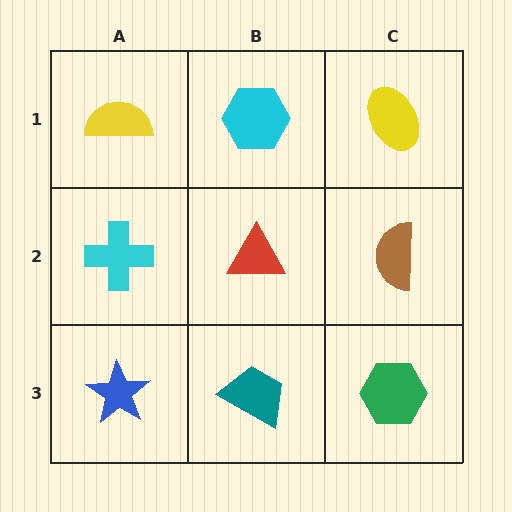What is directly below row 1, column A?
A cyan cross.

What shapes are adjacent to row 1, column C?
A brown semicircle (row 2, column C), a cyan hexagon (row 1, column B).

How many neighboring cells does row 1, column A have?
2.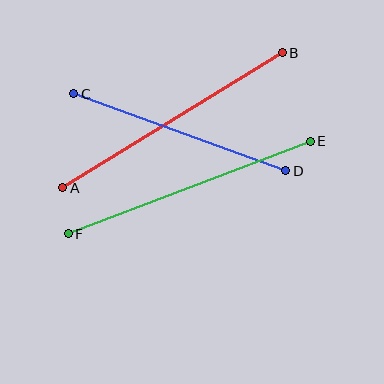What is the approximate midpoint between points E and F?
The midpoint is at approximately (189, 188) pixels.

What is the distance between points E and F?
The distance is approximately 259 pixels.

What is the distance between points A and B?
The distance is approximately 258 pixels.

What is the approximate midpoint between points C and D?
The midpoint is at approximately (180, 132) pixels.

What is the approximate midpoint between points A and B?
The midpoint is at approximately (172, 120) pixels.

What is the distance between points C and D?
The distance is approximately 225 pixels.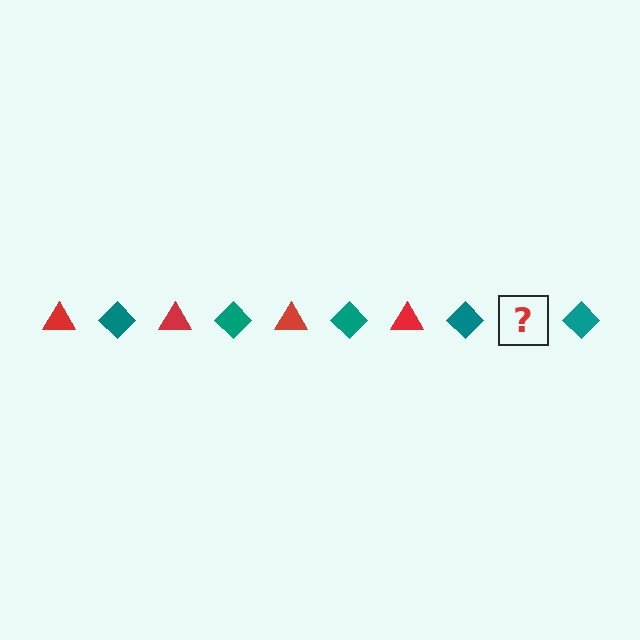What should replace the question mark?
The question mark should be replaced with a red triangle.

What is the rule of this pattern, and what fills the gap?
The rule is that the pattern alternates between red triangle and teal diamond. The gap should be filled with a red triangle.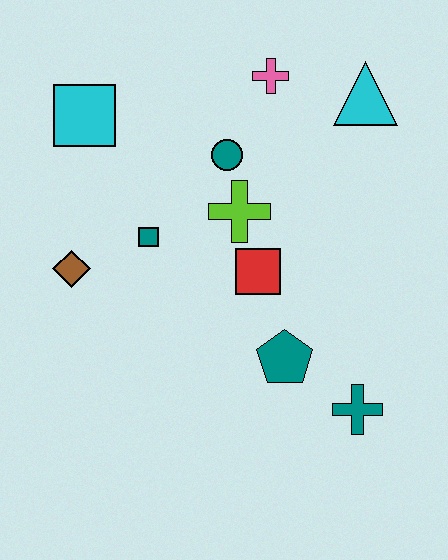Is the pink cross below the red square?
No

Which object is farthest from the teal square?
The teal cross is farthest from the teal square.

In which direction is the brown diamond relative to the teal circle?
The brown diamond is to the left of the teal circle.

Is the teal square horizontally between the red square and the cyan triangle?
No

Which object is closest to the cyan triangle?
The pink cross is closest to the cyan triangle.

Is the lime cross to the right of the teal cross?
No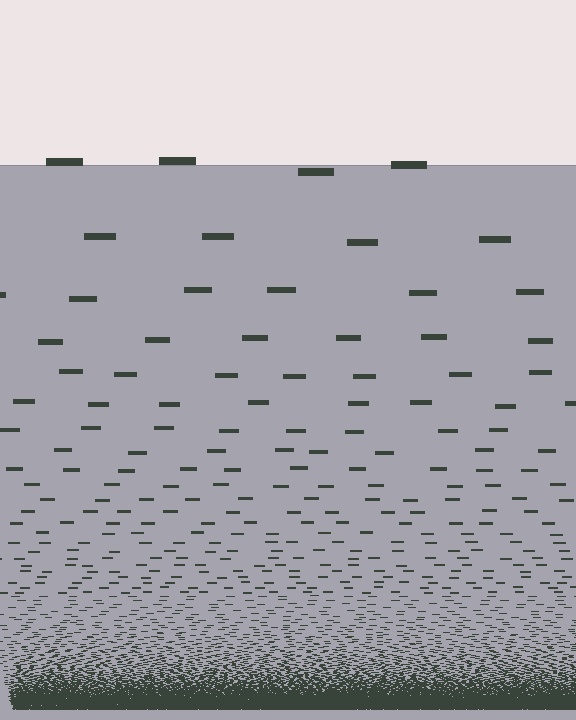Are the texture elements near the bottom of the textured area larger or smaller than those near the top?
Smaller. The gradient is inverted — elements near the bottom are smaller and denser.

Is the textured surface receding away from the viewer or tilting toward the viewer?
The surface appears to tilt toward the viewer. Texture elements get larger and sparser toward the top.